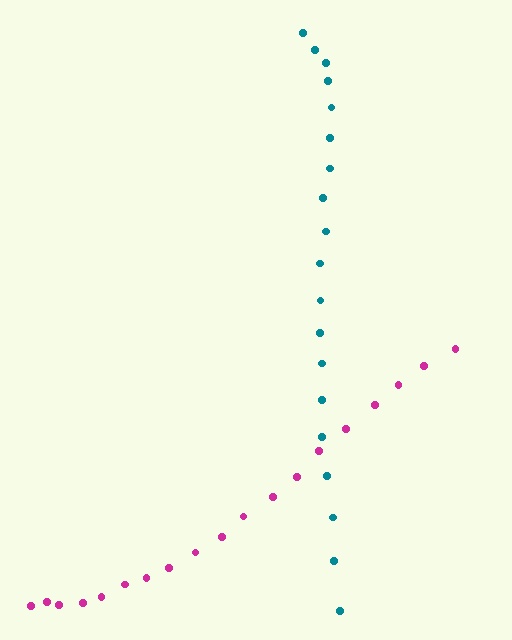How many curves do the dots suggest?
There are 2 distinct paths.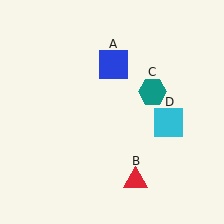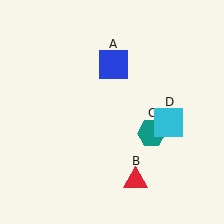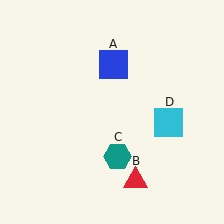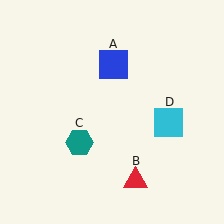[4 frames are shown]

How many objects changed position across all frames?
1 object changed position: teal hexagon (object C).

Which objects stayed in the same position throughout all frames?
Blue square (object A) and red triangle (object B) and cyan square (object D) remained stationary.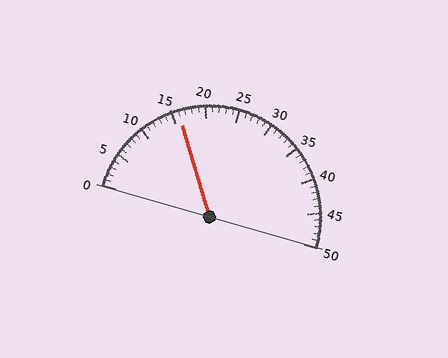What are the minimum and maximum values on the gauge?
The gauge ranges from 0 to 50.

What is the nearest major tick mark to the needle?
The nearest major tick mark is 15.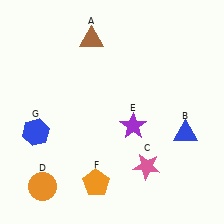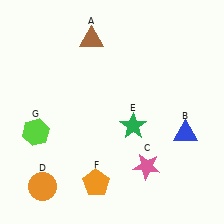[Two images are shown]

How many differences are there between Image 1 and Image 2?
There are 2 differences between the two images.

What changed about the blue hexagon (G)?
In Image 1, G is blue. In Image 2, it changed to lime.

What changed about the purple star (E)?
In Image 1, E is purple. In Image 2, it changed to green.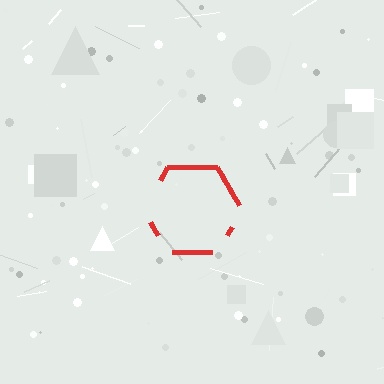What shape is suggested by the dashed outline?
The dashed outline suggests a hexagon.